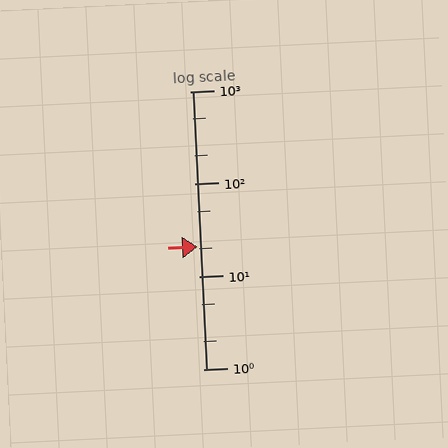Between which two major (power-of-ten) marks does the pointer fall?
The pointer is between 10 and 100.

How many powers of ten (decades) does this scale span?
The scale spans 3 decades, from 1 to 1000.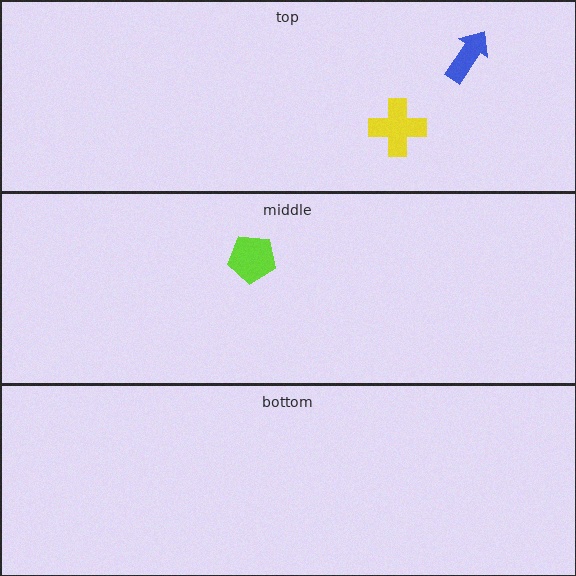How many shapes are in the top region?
2.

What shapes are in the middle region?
The lime pentagon.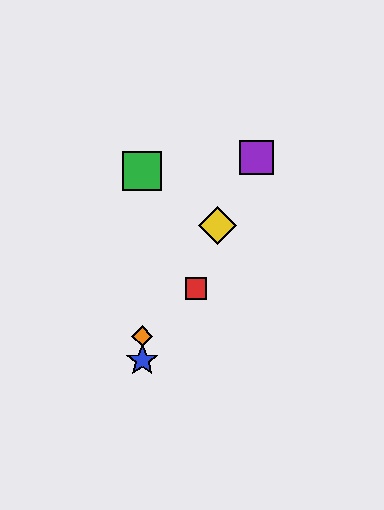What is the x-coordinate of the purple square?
The purple square is at x≈256.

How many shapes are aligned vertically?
3 shapes (the blue star, the green square, the orange diamond) are aligned vertically.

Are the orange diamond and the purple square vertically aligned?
No, the orange diamond is at x≈142 and the purple square is at x≈256.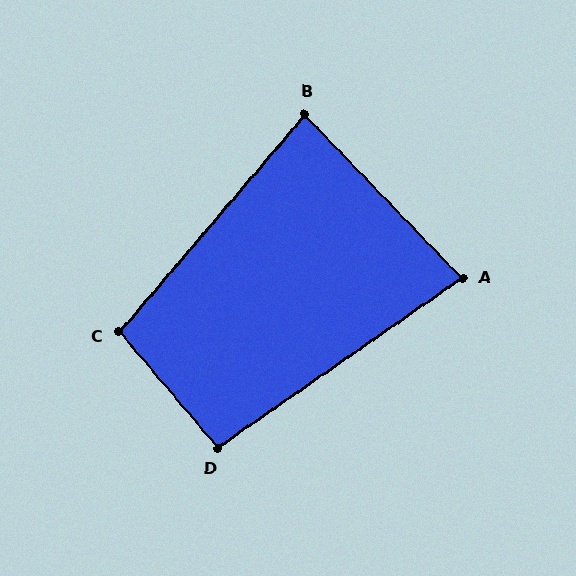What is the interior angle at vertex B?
Approximately 84 degrees (acute).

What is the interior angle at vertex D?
Approximately 96 degrees (obtuse).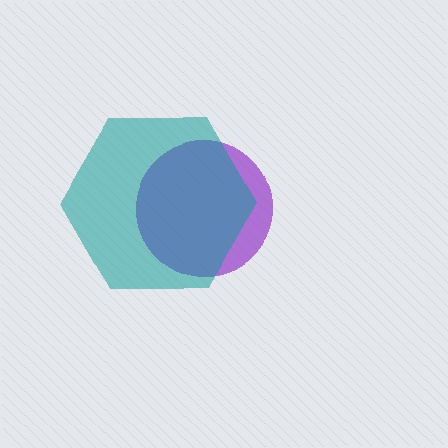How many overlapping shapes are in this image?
There are 2 overlapping shapes in the image.